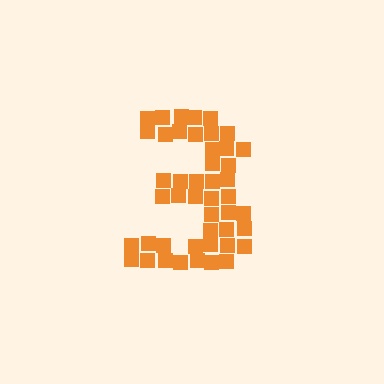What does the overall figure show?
The overall figure shows the digit 3.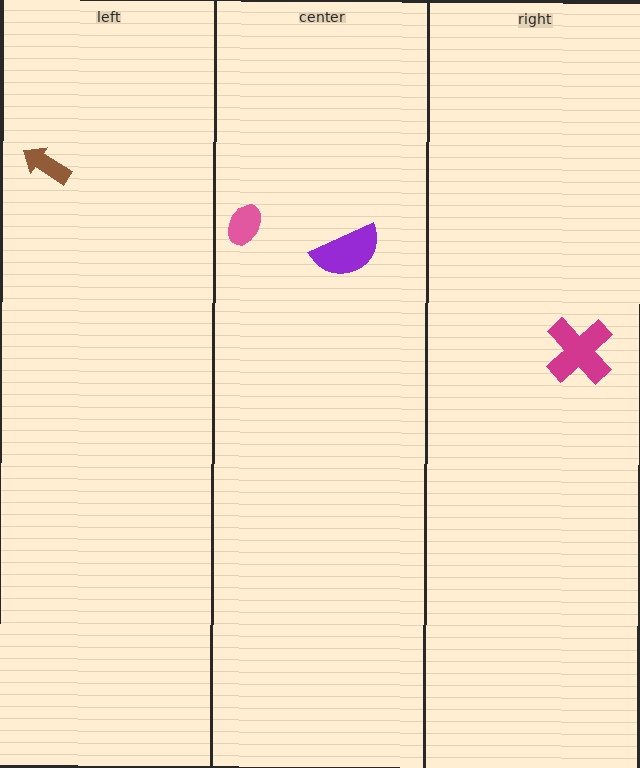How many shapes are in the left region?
1.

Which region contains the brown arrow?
The left region.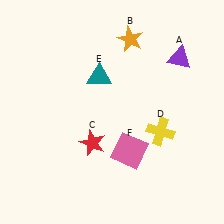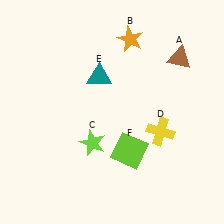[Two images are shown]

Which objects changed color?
A changed from purple to brown. C changed from red to lime. F changed from pink to lime.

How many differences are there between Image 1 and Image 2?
There are 3 differences between the two images.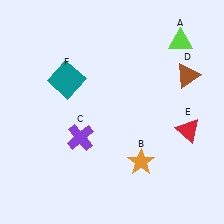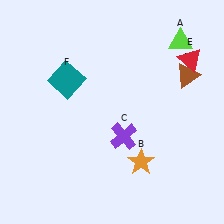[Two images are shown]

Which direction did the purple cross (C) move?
The purple cross (C) moved right.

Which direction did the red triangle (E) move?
The red triangle (E) moved up.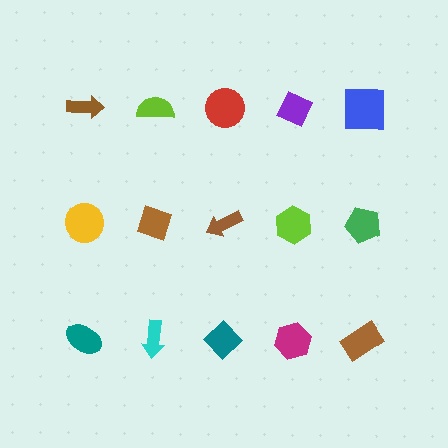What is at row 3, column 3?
A teal diamond.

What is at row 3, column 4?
A magenta hexagon.